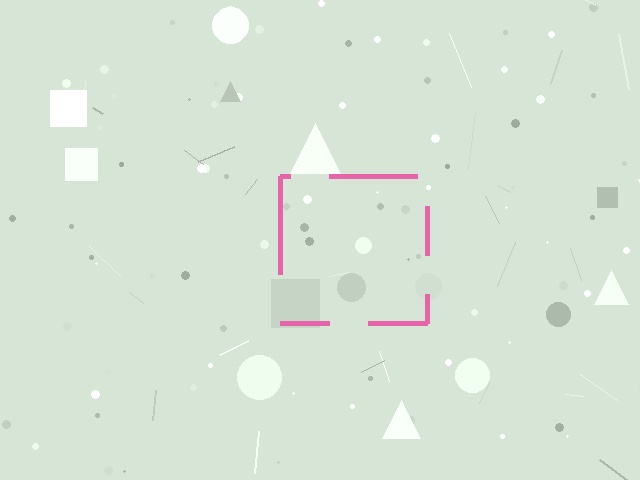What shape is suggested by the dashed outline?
The dashed outline suggests a square.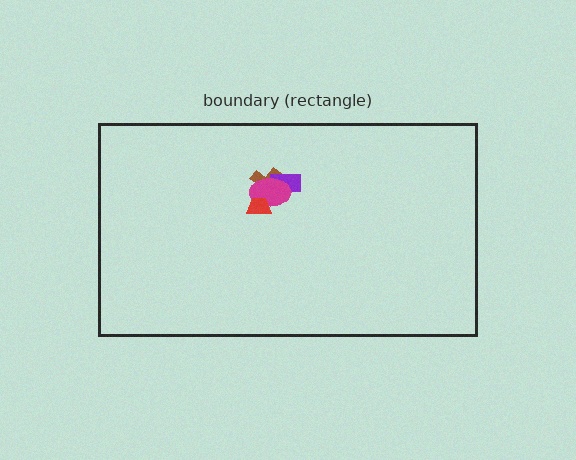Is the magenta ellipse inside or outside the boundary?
Inside.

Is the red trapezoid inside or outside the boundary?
Inside.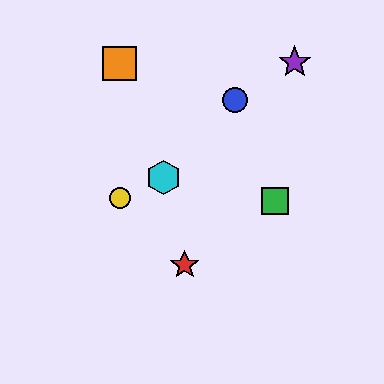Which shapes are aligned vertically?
The yellow circle, the orange square are aligned vertically.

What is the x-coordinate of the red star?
The red star is at x≈185.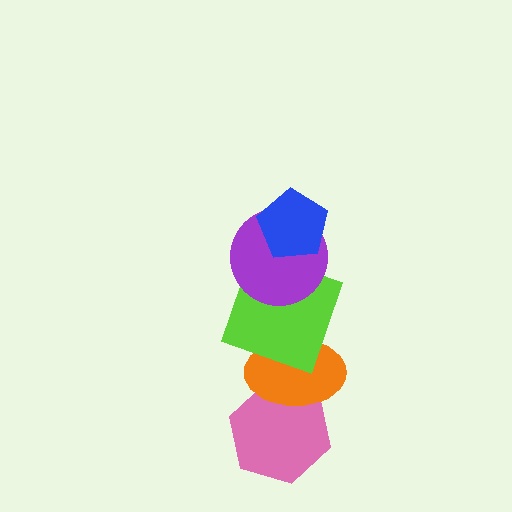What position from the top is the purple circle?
The purple circle is 2nd from the top.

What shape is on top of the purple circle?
The blue pentagon is on top of the purple circle.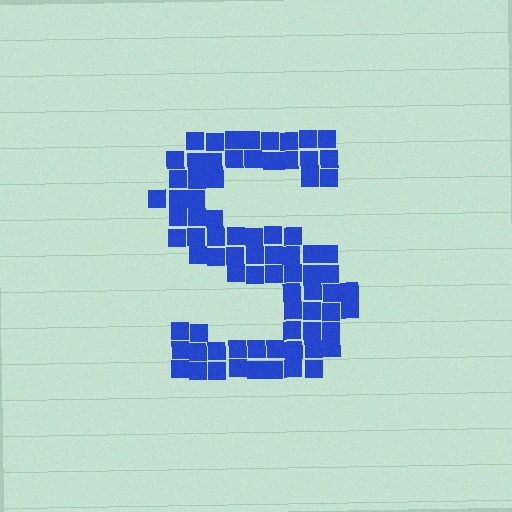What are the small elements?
The small elements are squares.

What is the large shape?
The large shape is the letter S.